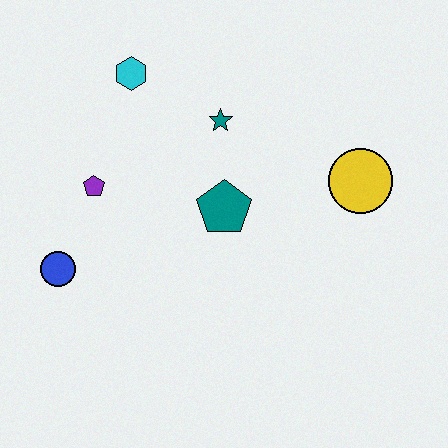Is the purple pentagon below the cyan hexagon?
Yes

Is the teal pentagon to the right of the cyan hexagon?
Yes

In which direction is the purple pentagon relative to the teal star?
The purple pentagon is to the left of the teal star.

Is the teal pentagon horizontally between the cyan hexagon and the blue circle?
No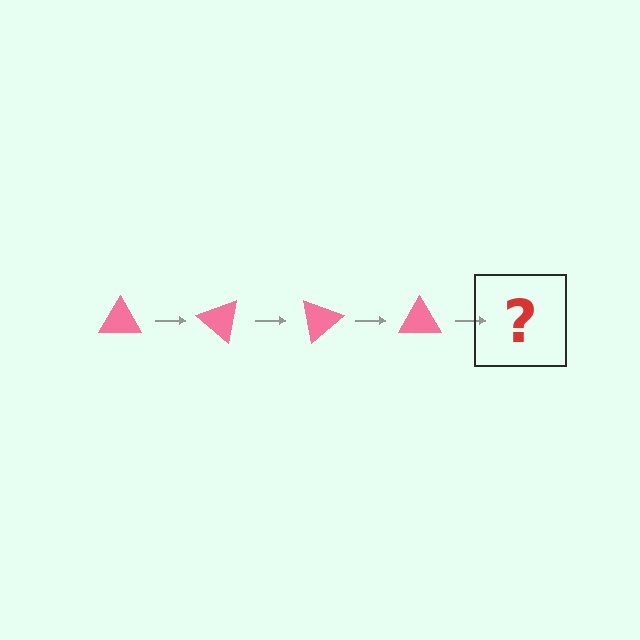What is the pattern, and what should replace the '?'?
The pattern is that the triangle rotates 40 degrees each step. The '?' should be a pink triangle rotated 160 degrees.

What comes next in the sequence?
The next element should be a pink triangle rotated 160 degrees.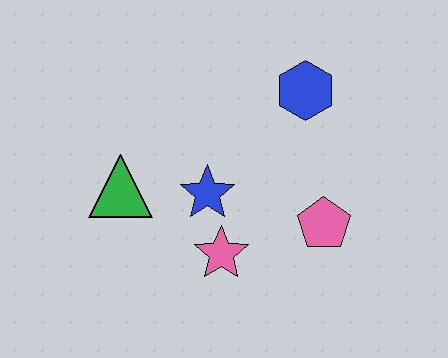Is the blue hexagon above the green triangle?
Yes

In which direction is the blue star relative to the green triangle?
The blue star is to the right of the green triangle.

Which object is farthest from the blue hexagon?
The green triangle is farthest from the blue hexagon.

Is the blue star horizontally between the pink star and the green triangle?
Yes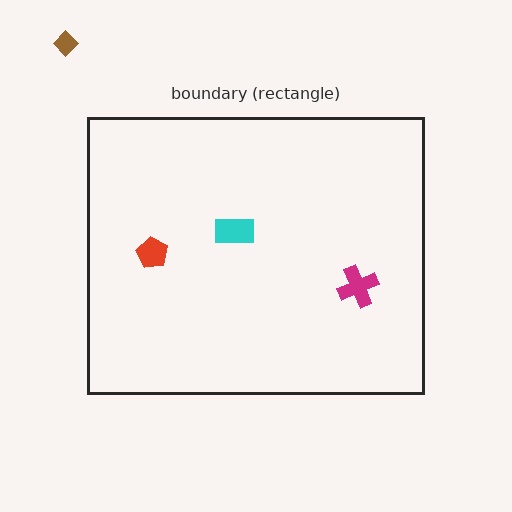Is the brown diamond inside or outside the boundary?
Outside.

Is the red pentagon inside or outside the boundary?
Inside.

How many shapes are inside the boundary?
3 inside, 1 outside.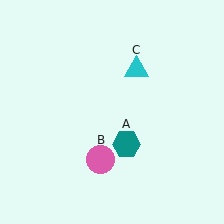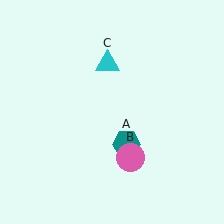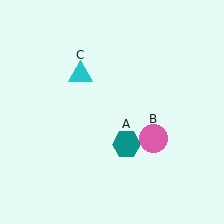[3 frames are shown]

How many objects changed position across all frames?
2 objects changed position: pink circle (object B), cyan triangle (object C).